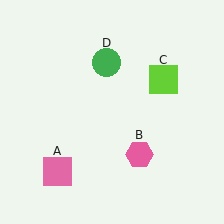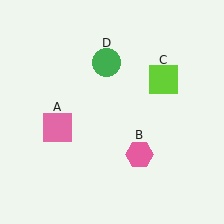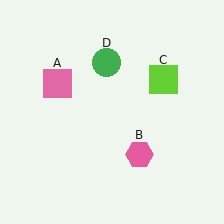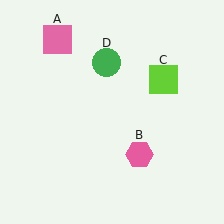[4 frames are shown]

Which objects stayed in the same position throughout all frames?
Pink hexagon (object B) and lime square (object C) and green circle (object D) remained stationary.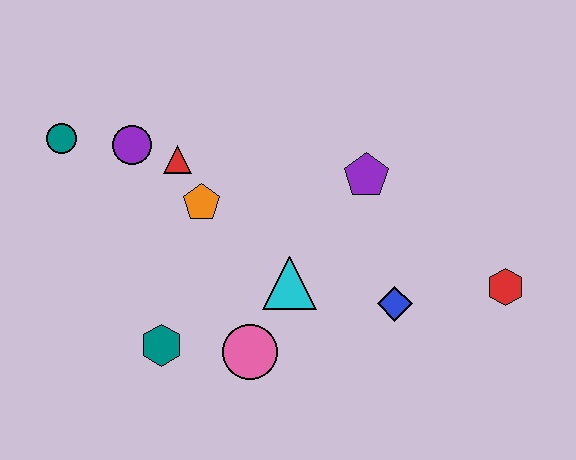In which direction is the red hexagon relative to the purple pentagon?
The red hexagon is to the right of the purple pentagon.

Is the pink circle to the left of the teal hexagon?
No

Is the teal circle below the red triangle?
No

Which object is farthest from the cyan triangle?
The teal circle is farthest from the cyan triangle.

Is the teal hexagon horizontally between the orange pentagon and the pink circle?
No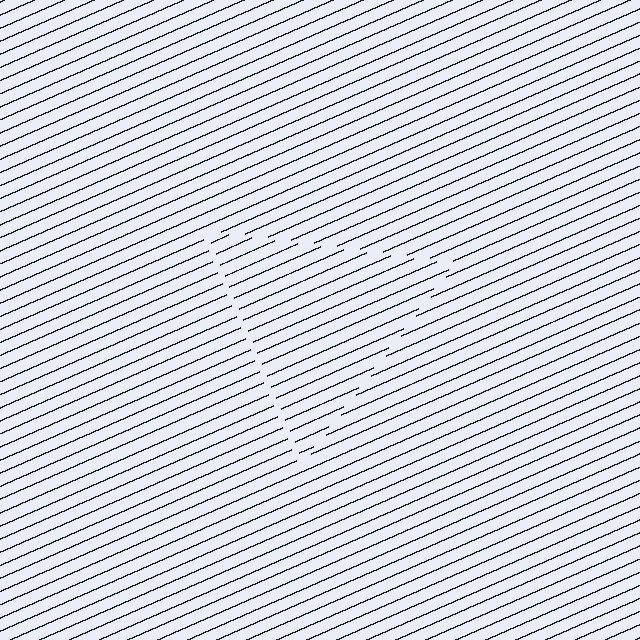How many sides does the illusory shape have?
3 sides — the line-ends trace a triangle.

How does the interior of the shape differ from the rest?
The interior of the shape contains the same grating, shifted by half a period — the contour is defined by the phase discontinuity where line-ends from the inner and outer gratings abut.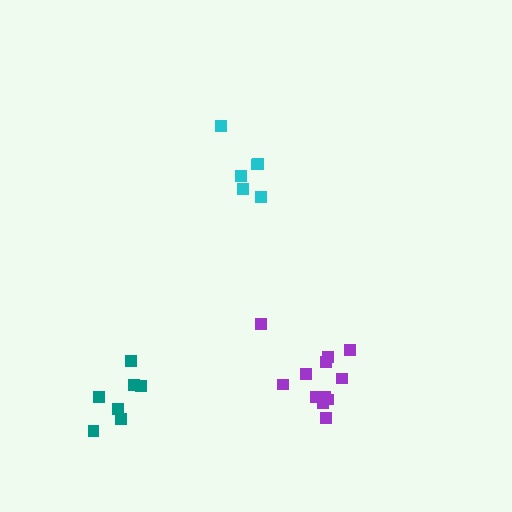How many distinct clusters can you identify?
There are 3 distinct clusters.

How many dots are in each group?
Group 1: 6 dots, Group 2: 7 dots, Group 3: 12 dots (25 total).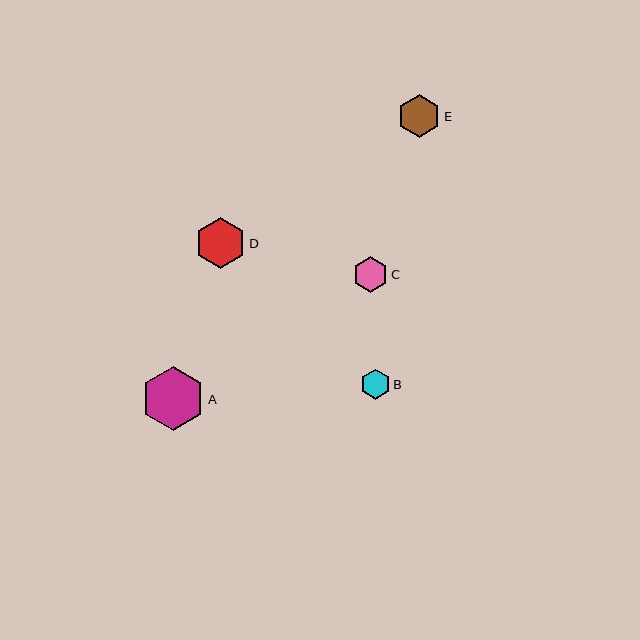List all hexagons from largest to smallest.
From largest to smallest: A, D, E, C, B.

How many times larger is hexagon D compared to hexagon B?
Hexagon D is approximately 1.7 times the size of hexagon B.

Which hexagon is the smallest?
Hexagon B is the smallest with a size of approximately 30 pixels.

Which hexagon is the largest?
Hexagon A is the largest with a size of approximately 64 pixels.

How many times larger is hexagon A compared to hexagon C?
Hexagon A is approximately 1.8 times the size of hexagon C.